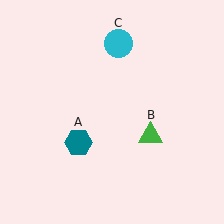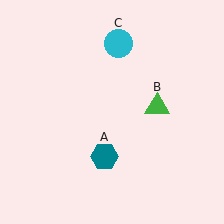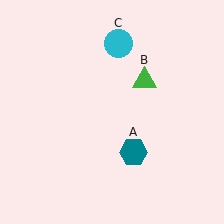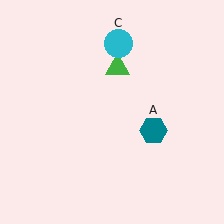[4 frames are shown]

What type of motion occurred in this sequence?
The teal hexagon (object A), green triangle (object B) rotated counterclockwise around the center of the scene.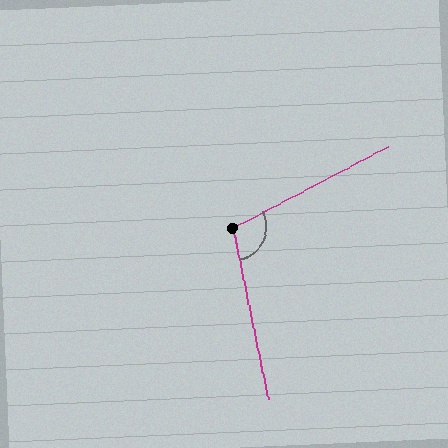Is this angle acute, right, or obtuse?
It is obtuse.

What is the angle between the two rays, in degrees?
Approximately 106 degrees.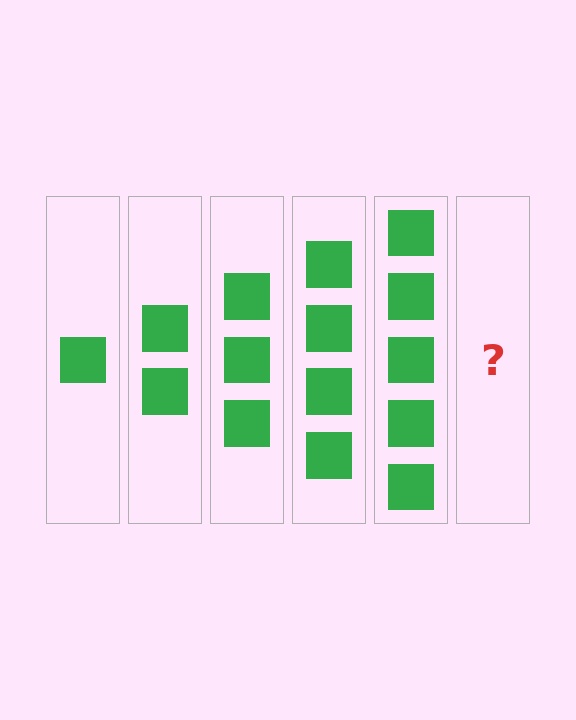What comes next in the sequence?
The next element should be 6 squares.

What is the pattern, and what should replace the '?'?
The pattern is that each step adds one more square. The '?' should be 6 squares.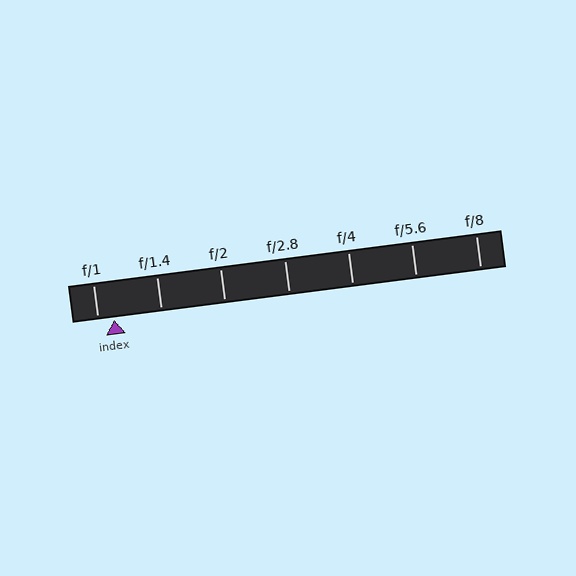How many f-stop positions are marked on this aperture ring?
There are 7 f-stop positions marked.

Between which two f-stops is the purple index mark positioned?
The index mark is between f/1 and f/1.4.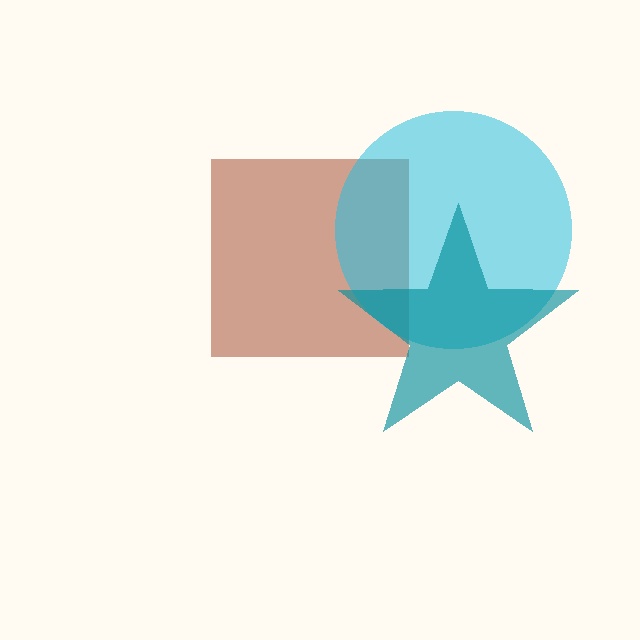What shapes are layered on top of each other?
The layered shapes are: a brown square, a cyan circle, a teal star.